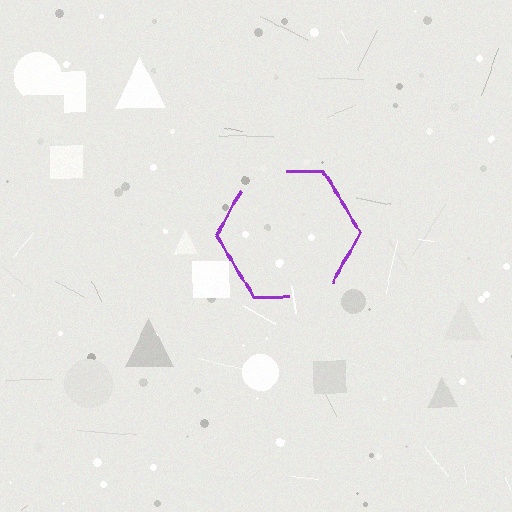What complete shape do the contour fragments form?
The contour fragments form a hexagon.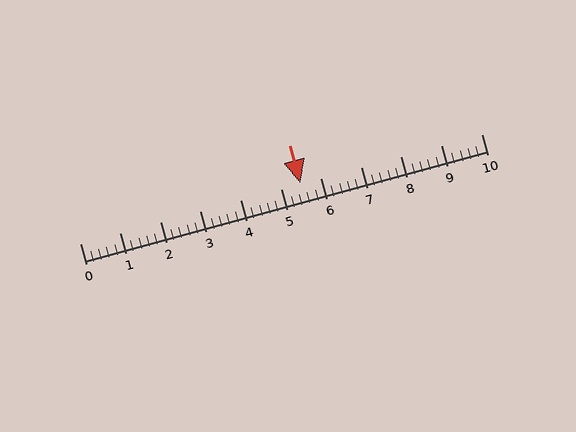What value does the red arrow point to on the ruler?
The red arrow points to approximately 5.5.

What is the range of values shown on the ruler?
The ruler shows values from 0 to 10.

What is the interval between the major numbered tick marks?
The major tick marks are spaced 1 units apart.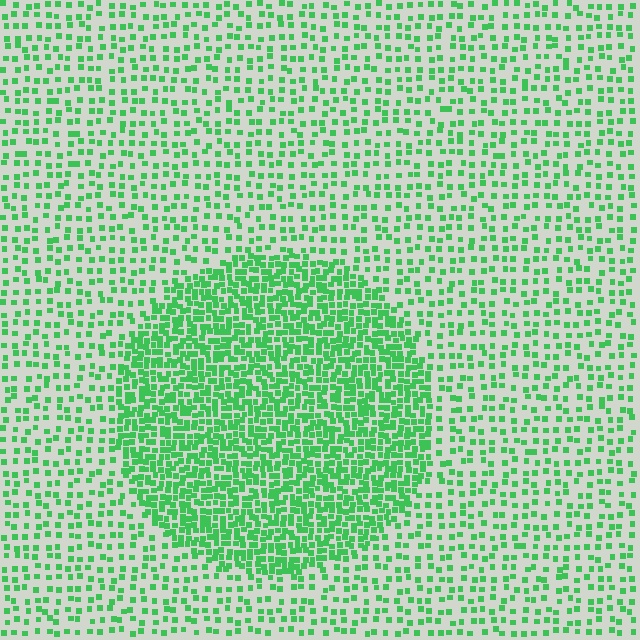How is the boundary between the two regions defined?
The boundary is defined by a change in element density (approximately 2.4x ratio). All elements are the same color, size, and shape.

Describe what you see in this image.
The image contains small green elements arranged at two different densities. A circle-shaped region is visible where the elements are more densely packed than the surrounding area.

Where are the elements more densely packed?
The elements are more densely packed inside the circle boundary.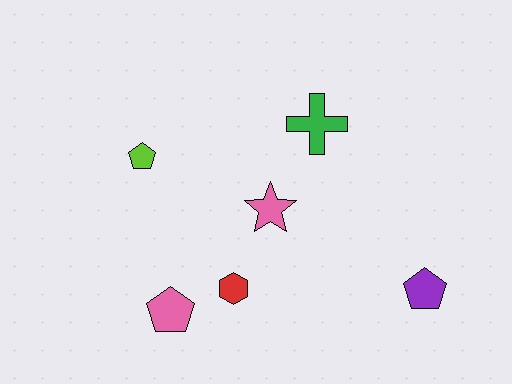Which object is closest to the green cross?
The pink star is closest to the green cross.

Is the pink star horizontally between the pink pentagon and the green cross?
Yes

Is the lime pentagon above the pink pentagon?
Yes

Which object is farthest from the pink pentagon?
The purple pentagon is farthest from the pink pentagon.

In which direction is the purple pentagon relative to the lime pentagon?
The purple pentagon is to the right of the lime pentagon.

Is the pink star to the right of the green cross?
No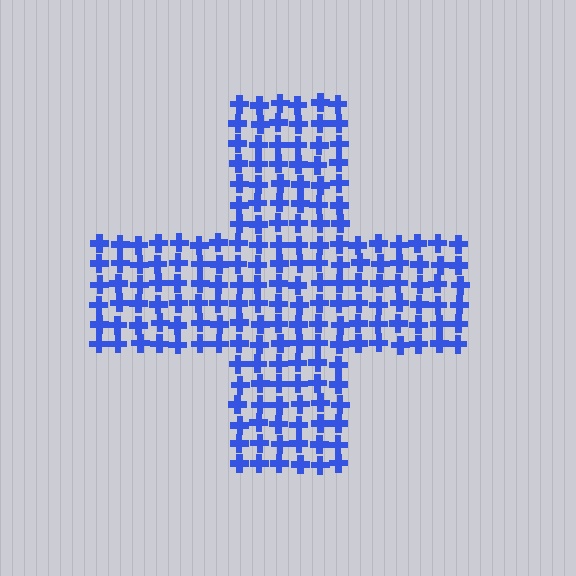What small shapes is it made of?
It is made of small crosses.